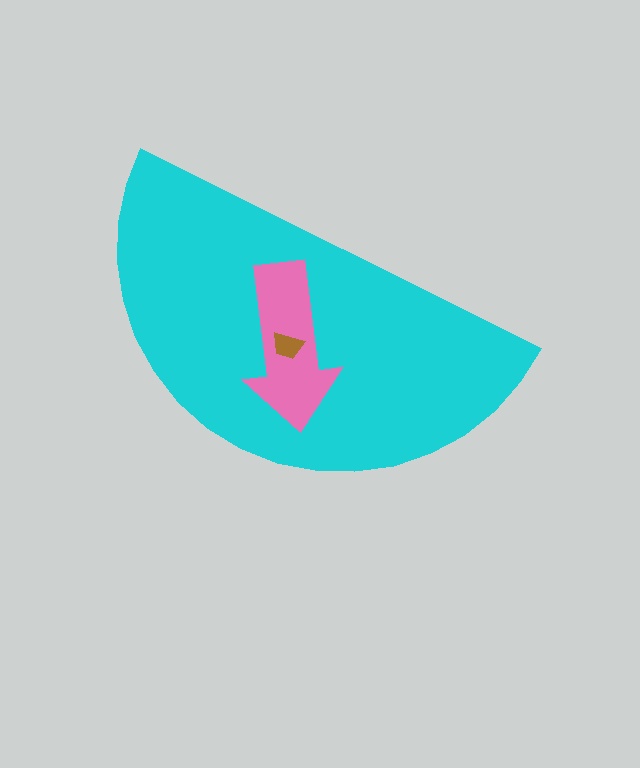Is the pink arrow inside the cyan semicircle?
Yes.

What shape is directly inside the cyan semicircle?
The pink arrow.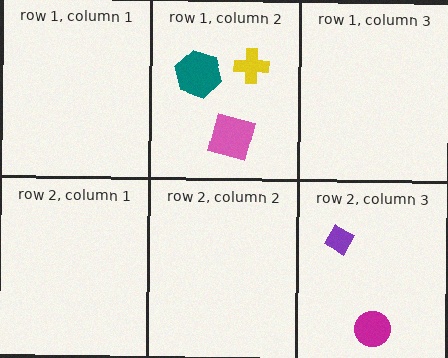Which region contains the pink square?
The row 1, column 2 region.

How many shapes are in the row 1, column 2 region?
3.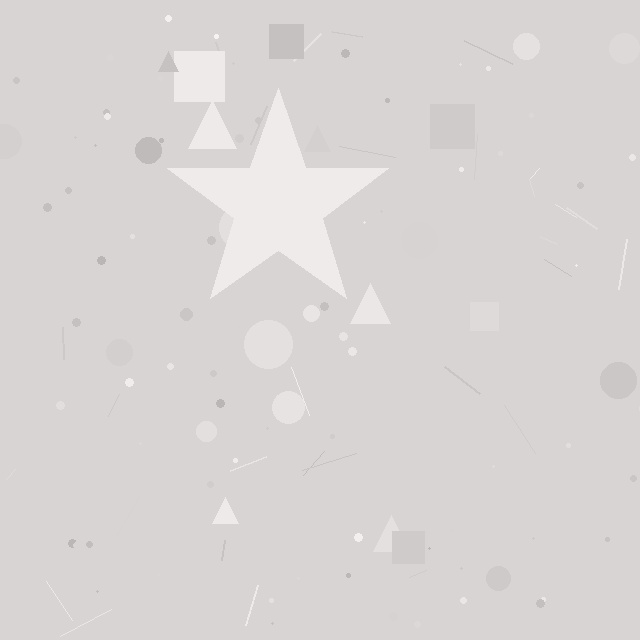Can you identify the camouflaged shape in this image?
The camouflaged shape is a star.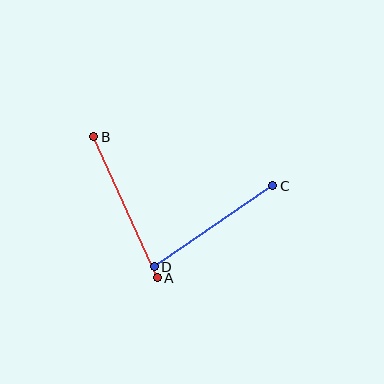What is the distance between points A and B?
The distance is approximately 155 pixels.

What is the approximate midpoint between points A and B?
The midpoint is at approximately (126, 207) pixels.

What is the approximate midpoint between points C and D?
The midpoint is at approximately (214, 226) pixels.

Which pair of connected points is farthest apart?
Points A and B are farthest apart.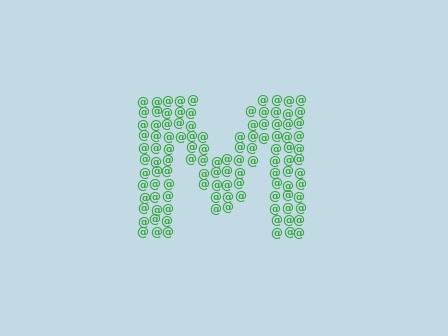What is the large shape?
The large shape is the letter M.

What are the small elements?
The small elements are at signs.